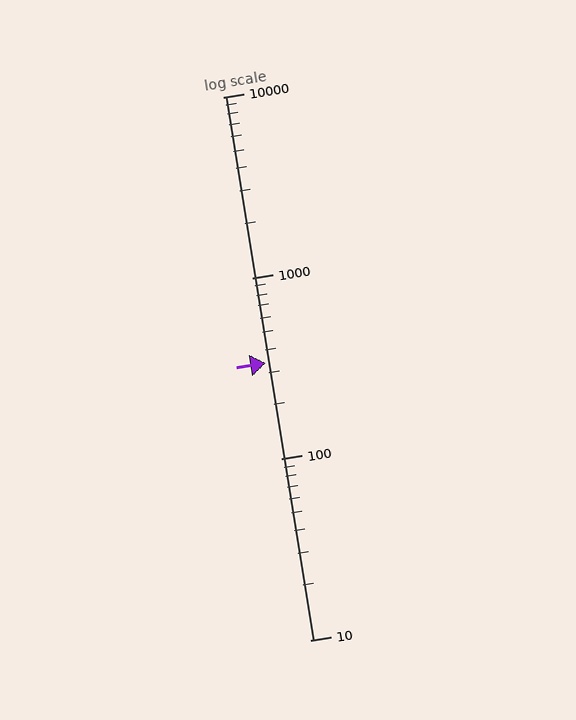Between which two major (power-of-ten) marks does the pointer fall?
The pointer is between 100 and 1000.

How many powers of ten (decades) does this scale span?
The scale spans 3 decades, from 10 to 10000.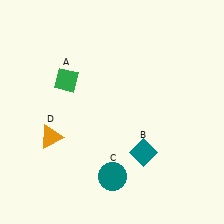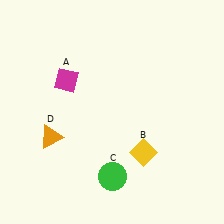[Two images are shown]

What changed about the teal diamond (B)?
In Image 1, B is teal. In Image 2, it changed to yellow.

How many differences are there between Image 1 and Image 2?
There are 3 differences between the two images.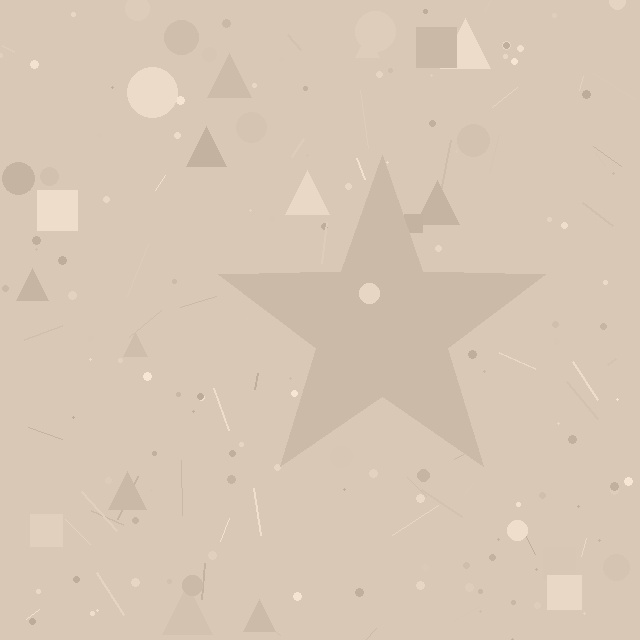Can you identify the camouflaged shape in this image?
The camouflaged shape is a star.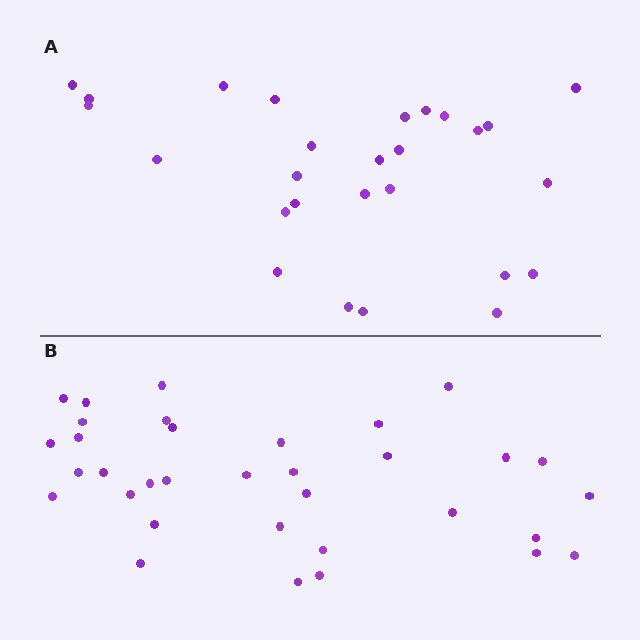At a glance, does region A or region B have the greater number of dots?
Region B (the bottom region) has more dots.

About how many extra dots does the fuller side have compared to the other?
Region B has roughly 8 or so more dots than region A.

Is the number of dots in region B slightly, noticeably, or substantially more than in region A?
Region B has noticeably more, but not dramatically so. The ratio is roughly 1.3 to 1.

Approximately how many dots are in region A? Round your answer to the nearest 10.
About 30 dots. (The exact count is 27, which rounds to 30.)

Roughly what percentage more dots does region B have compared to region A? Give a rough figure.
About 25% more.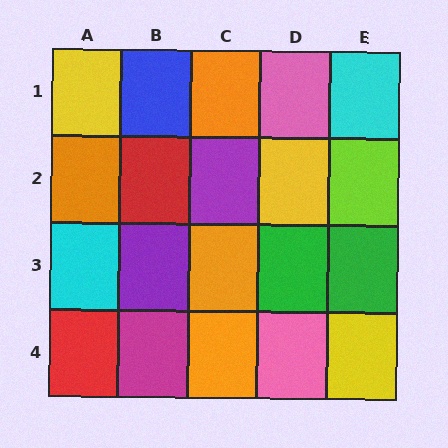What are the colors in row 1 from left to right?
Yellow, blue, orange, pink, cyan.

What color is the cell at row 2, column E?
Lime.